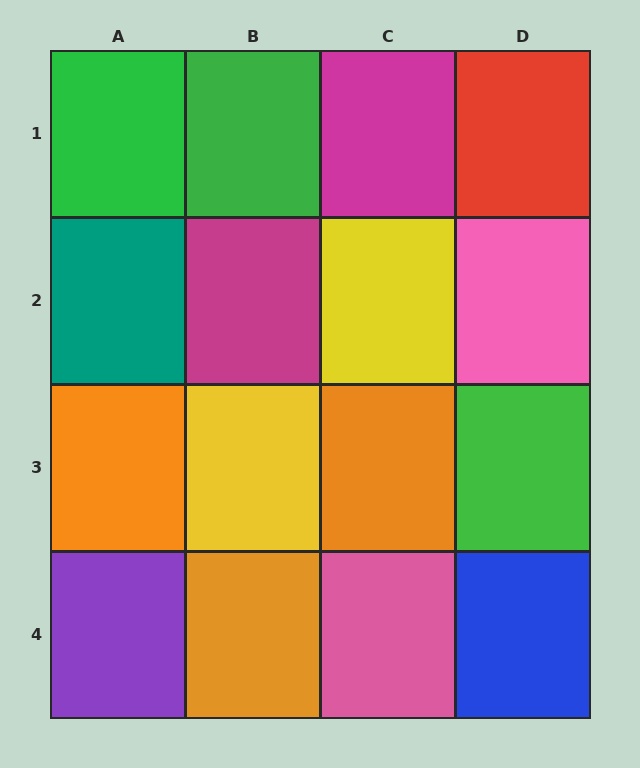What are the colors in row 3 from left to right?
Orange, yellow, orange, green.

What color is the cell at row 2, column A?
Teal.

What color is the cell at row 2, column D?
Pink.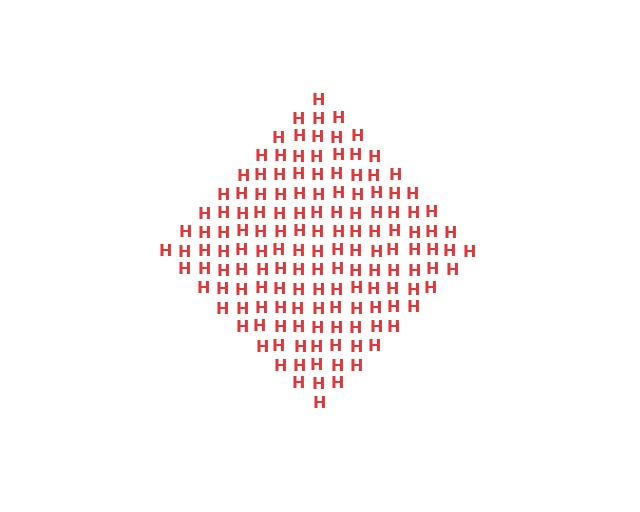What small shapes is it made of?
It is made of small letter H's.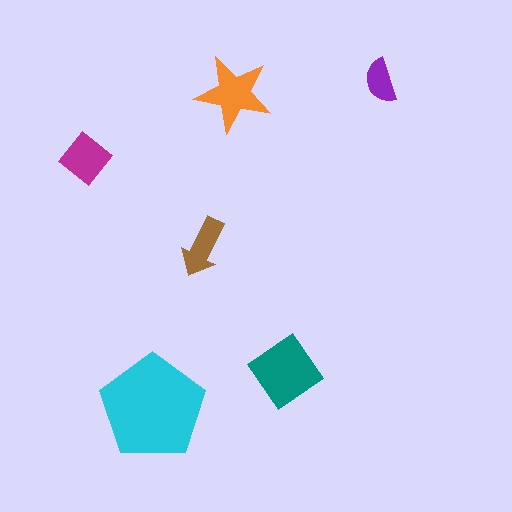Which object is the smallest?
The purple semicircle.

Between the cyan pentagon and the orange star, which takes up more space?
The cyan pentagon.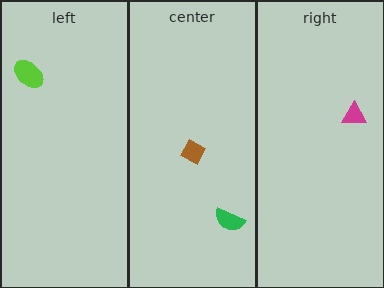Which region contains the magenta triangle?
The right region.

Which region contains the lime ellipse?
The left region.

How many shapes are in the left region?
1.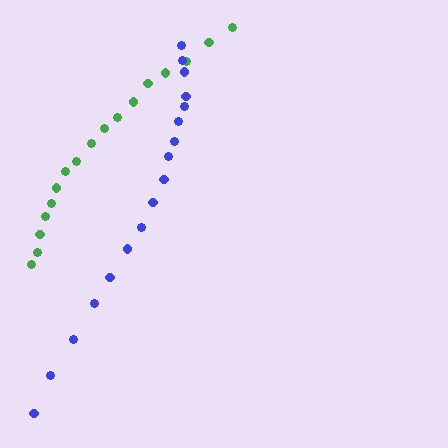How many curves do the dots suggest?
There are 2 distinct paths.